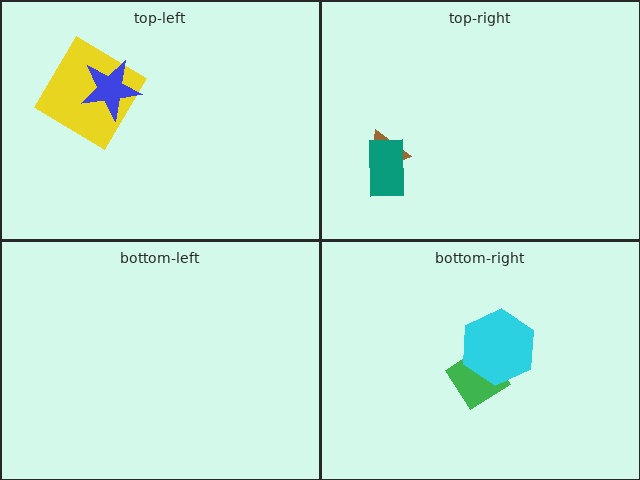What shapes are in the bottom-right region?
The green diamond, the cyan hexagon.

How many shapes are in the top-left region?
2.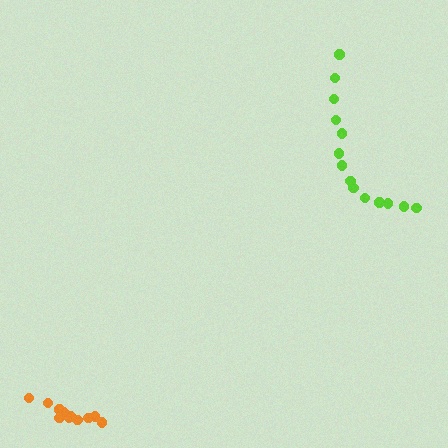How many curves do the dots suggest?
There are 2 distinct paths.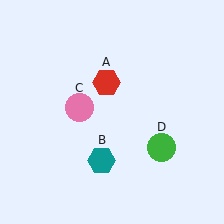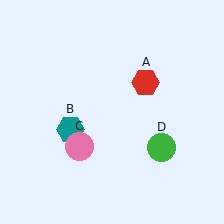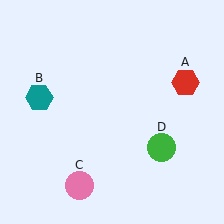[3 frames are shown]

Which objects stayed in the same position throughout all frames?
Green circle (object D) remained stationary.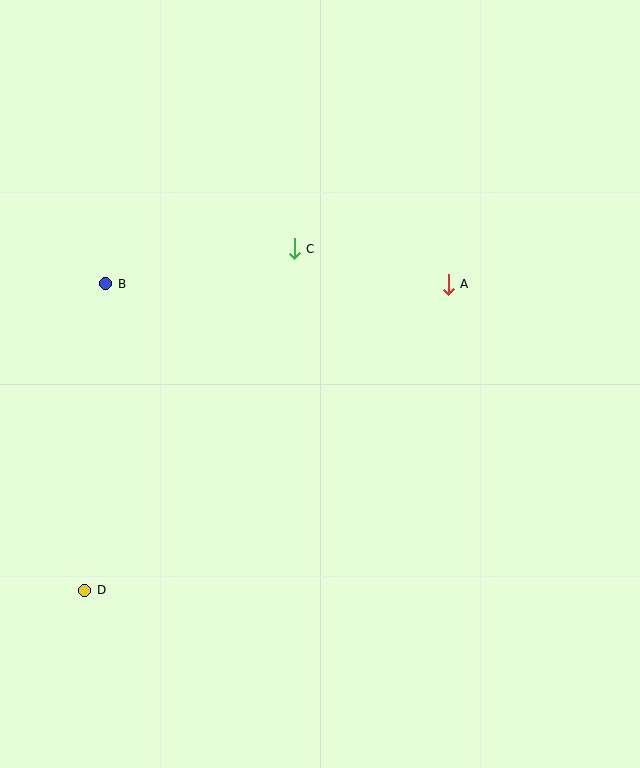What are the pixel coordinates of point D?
Point D is at (85, 590).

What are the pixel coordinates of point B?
Point B is at (106, 284).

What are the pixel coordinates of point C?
Point C is at (294, 249).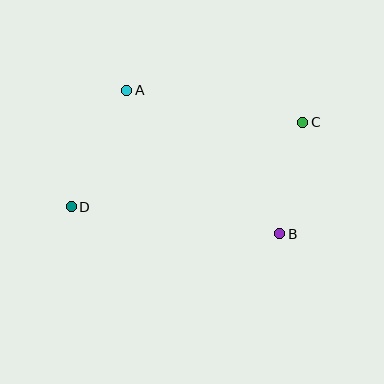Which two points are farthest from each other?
Points C and D are farthest from each other.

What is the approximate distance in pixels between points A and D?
The distance between A and D is approximately 129 pixels.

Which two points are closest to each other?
Points B and C are closest to each other.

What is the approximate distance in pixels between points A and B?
The distance between A and B is approximately 210 pixels.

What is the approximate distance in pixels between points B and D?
The distance between B and D is approximately 210 pixels.